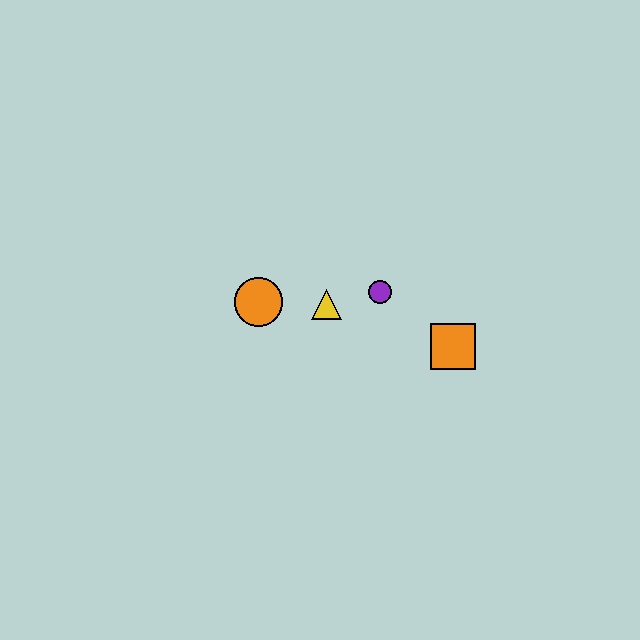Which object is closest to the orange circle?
The yellow triangle is closest to the orange circle.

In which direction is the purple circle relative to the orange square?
The purple circle is to the left of the orange square.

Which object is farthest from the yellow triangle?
The orange square is farthest from the yellow triangle.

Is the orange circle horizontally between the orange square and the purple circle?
No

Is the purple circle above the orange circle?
Yes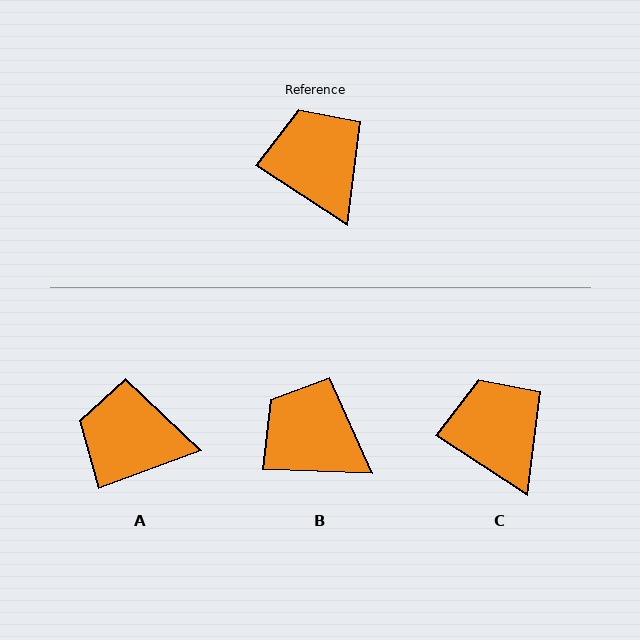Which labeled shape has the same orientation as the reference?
C.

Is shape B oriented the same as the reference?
No, it is off by about 31 degrees.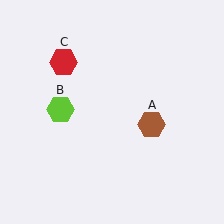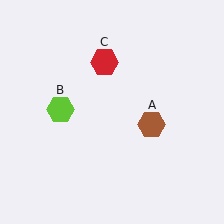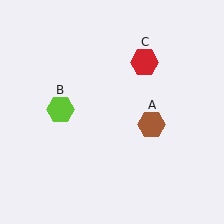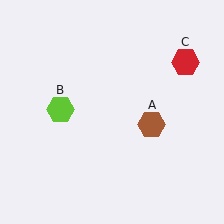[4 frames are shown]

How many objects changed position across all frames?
1 object changed position: red hexagon (object C).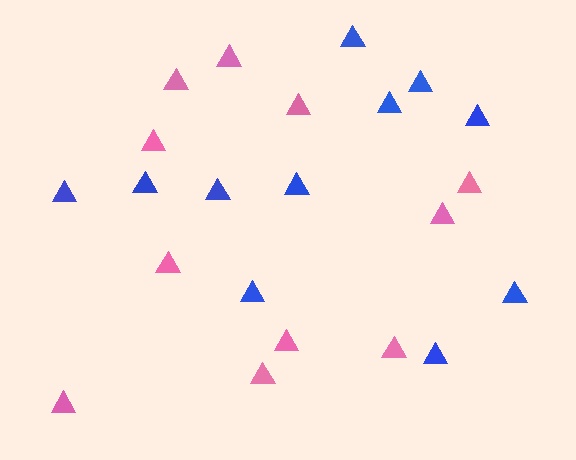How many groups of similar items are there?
There are 2 groups: one group of pink triangles (11) and one group of blue triangles (11).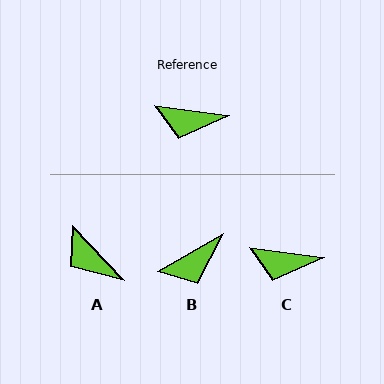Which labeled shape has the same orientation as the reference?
C.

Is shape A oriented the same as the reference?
No, it is off by about 39 degrees.